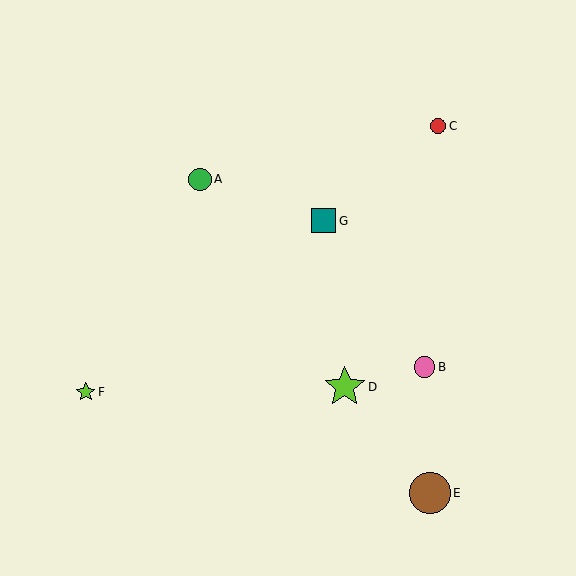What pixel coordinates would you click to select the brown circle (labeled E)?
Click at (430, 493) to select the brown circle E.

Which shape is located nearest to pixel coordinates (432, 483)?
The brown circle (labeled E) at (430, 493) is nearest to that location.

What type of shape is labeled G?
Shape G is a teal square.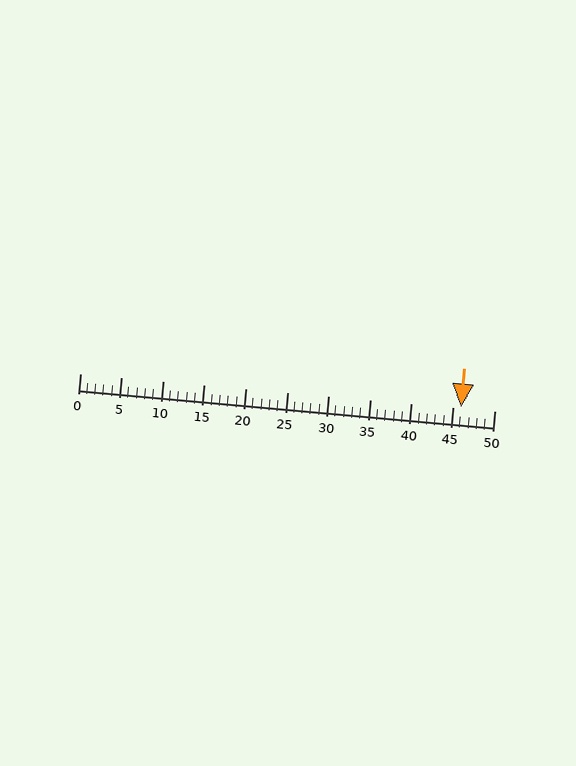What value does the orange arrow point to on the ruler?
The orange arrow points to approximately 46.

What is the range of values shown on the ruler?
The ruler shows values from 0 to 50.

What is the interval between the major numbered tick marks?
The major tick marks are spaced 5 units apart.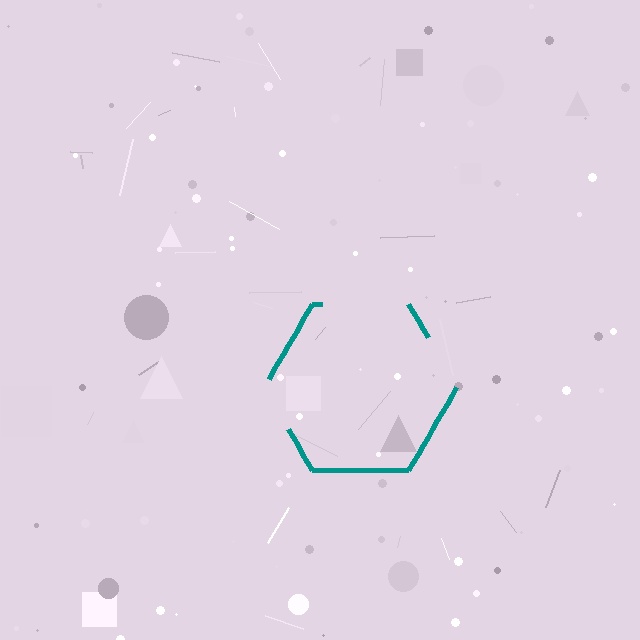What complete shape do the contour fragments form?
The contour fragments form a hexagon.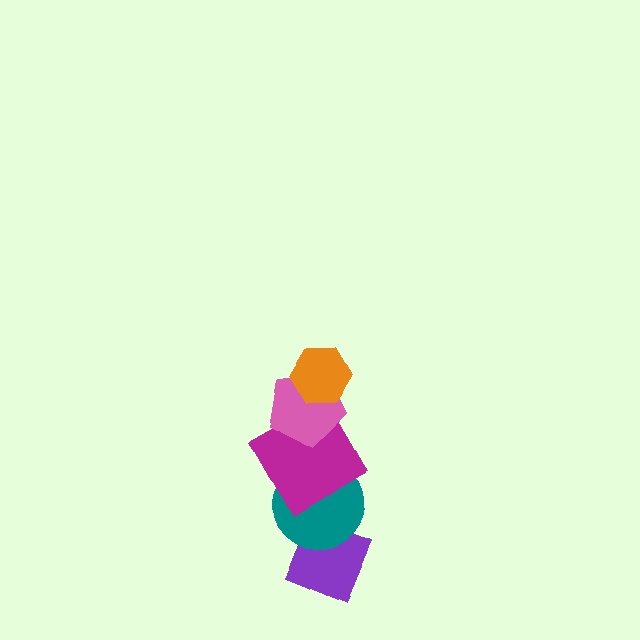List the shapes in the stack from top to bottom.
From top to bottom: the orange hexagon, the pink pentagon, the magenta square, the teal circle, the purple diamond.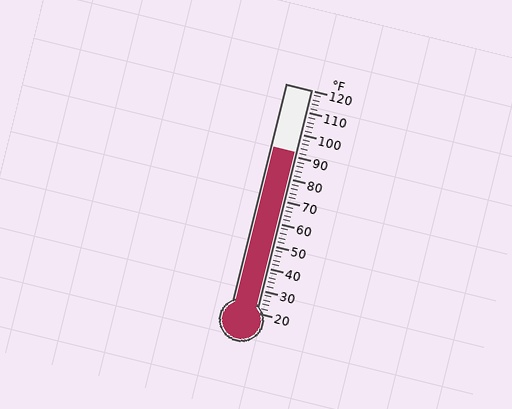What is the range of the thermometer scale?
The thermometer scale ranges from 20°F to 120°F.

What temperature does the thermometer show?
The thermometer shows approximately 92°F.